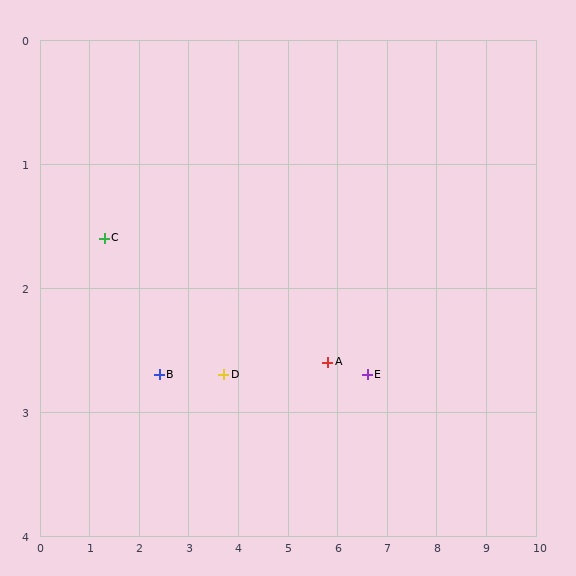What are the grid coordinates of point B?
Point B is at approximately (2.4, 2.7).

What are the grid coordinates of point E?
Point E is at approximately (6.6, 2.7).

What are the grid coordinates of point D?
Point D is at approximately (3.7, 2.7).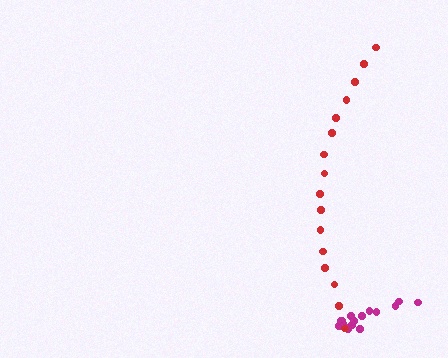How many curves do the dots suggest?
There are 2 distinct paths.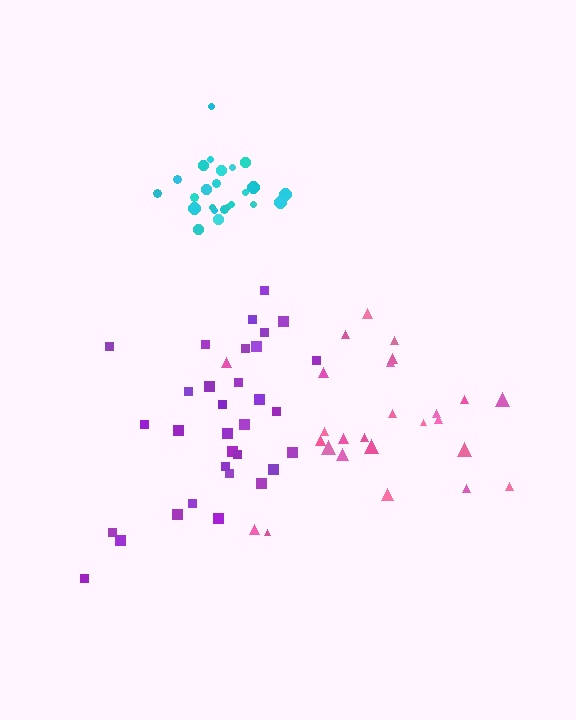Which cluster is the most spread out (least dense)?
Pink.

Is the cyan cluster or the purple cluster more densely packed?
Cyan.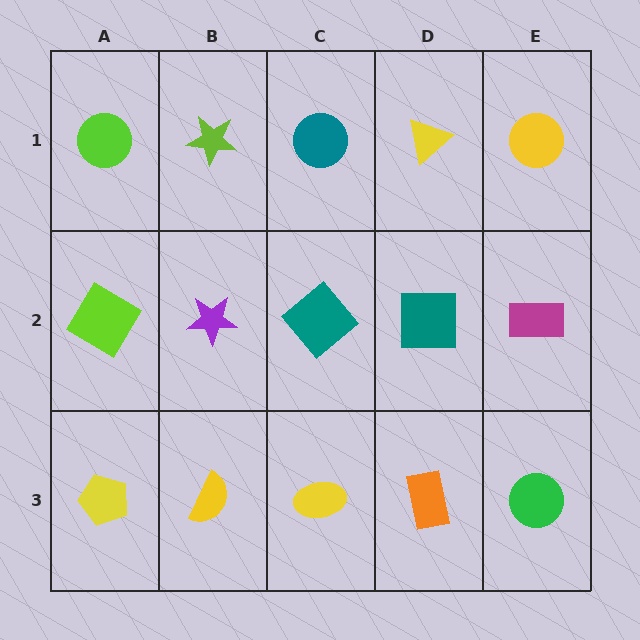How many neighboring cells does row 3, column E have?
2.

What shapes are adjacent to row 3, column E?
A magenta rectangle (row 2, column E), an orange rectangle (row 3, column D).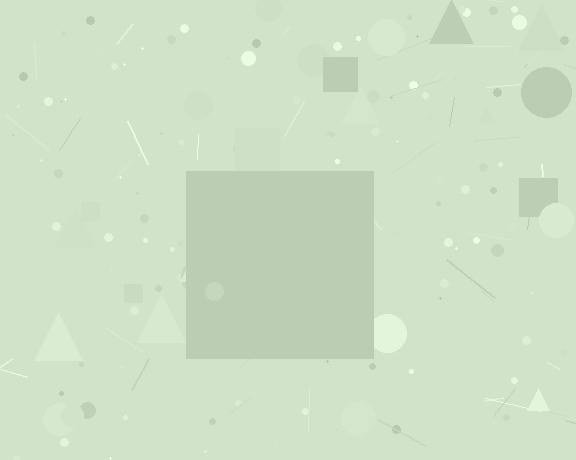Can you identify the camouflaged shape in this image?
The camouflaged shape is a square.